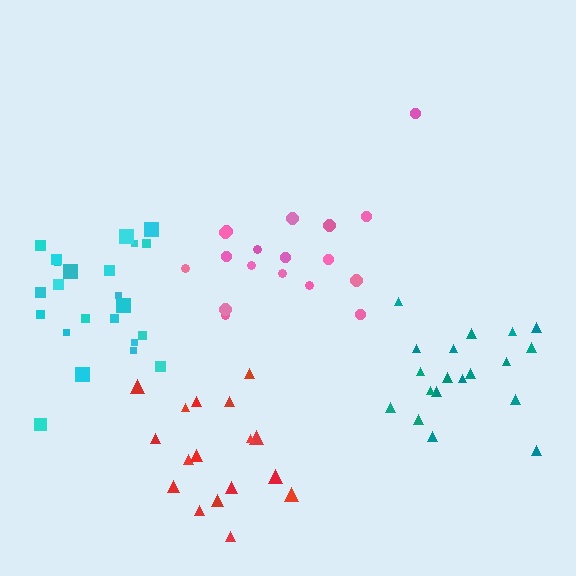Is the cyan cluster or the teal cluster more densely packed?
Teal.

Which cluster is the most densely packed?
Teal.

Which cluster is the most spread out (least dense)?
Pink.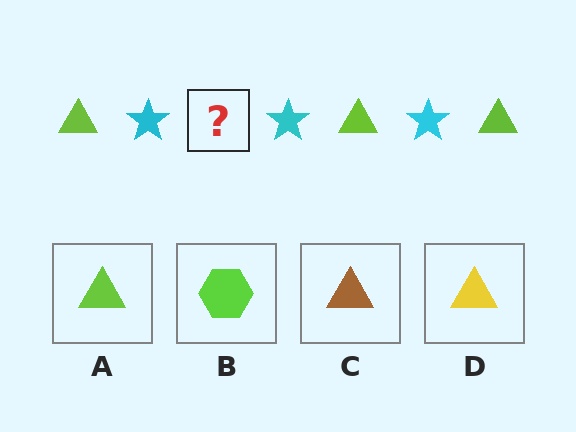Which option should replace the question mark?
Option A.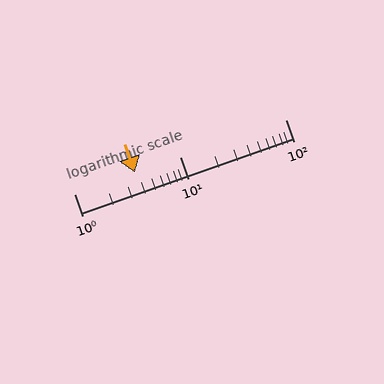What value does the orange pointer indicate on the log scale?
The pointer indicates approximately 3.8.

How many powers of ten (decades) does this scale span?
The scale spans 2 decades, from 1 to 100.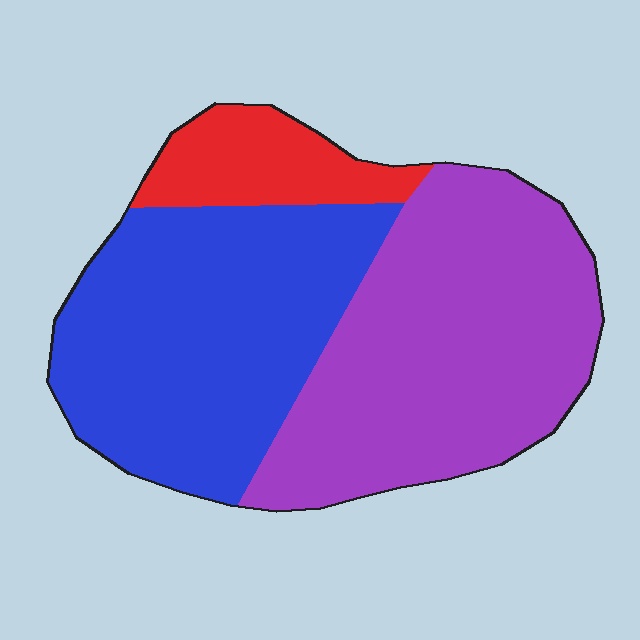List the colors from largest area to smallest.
From largest to smallest: purple, blue, red.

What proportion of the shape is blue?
Blue takes up between a quarter and a half of the shape.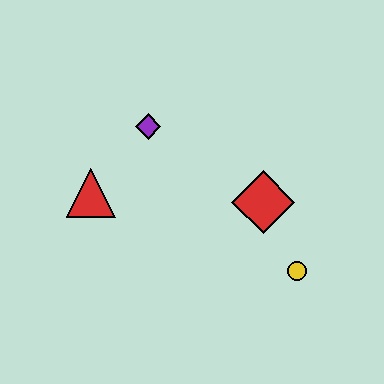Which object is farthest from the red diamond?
The red triangle is farthest from the red diamond.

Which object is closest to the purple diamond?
The red triangle is closest to the purple diamond.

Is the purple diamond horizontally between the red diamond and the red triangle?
Yes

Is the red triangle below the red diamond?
No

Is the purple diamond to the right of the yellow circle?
No